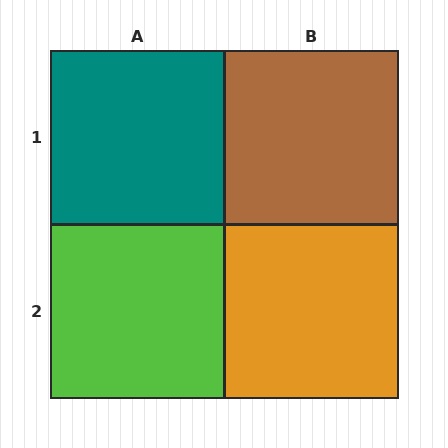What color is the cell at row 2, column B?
Orange.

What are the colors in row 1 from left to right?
Teal, brown.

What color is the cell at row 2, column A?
Lime.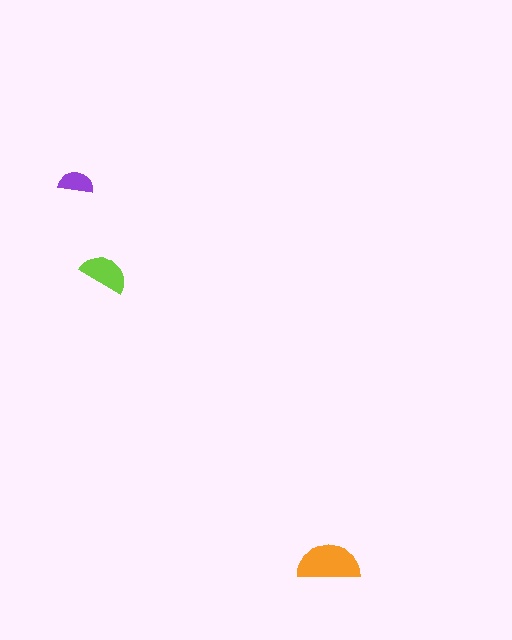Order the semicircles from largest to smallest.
the orange one, the lime one, the purple one.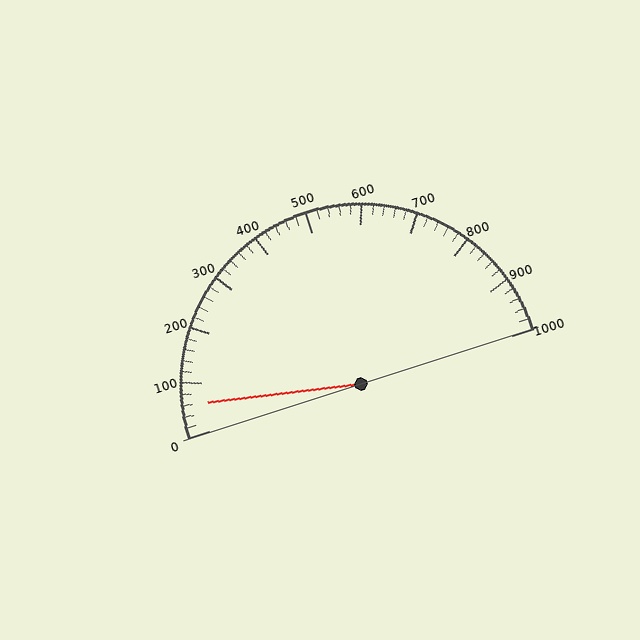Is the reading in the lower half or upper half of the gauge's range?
The reading is in the lower half of the range (0 to 1000).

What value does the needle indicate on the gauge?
The needle indicates approximately 60.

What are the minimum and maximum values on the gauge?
The gauge ranges from 0 to 1000.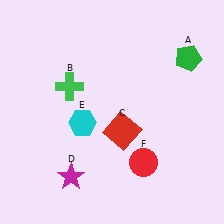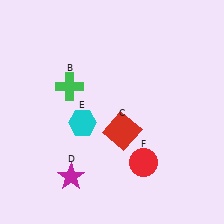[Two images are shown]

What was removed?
The green pentagon (A) was removed in Image 2.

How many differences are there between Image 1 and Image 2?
There is 1 difference between the two images.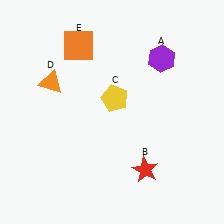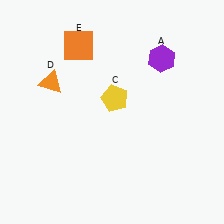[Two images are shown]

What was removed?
The red star (B) was removed in Image 2.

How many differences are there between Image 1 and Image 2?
There is 1 difference between the two images.